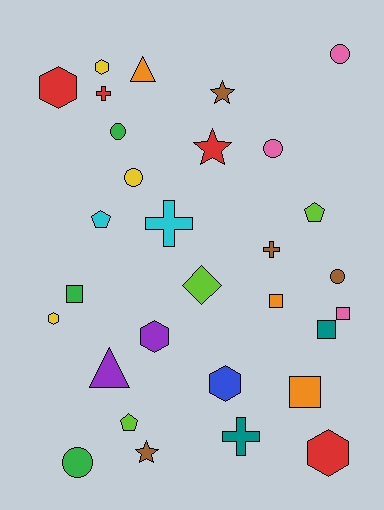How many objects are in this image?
There are 30 objects.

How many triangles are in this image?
There are 2 triangles.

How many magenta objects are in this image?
There are no magenta objects.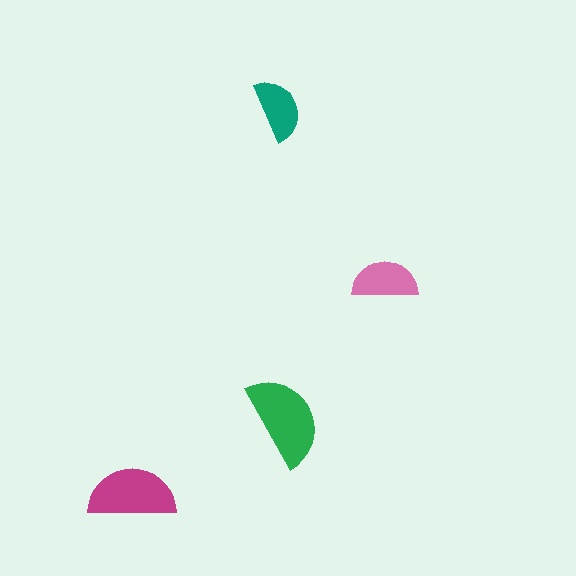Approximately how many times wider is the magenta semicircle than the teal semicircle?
About 1.5 times wider.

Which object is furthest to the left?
The magenta semicircle is leftmost.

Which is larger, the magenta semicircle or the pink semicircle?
The magenta one.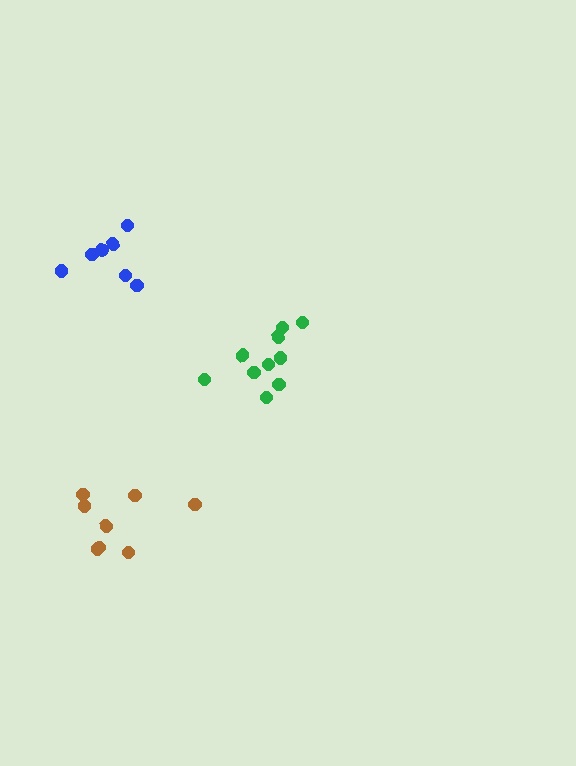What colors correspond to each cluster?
The clusters are colored: green, blue, brown.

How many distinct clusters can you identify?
There are 3 distinct clusters.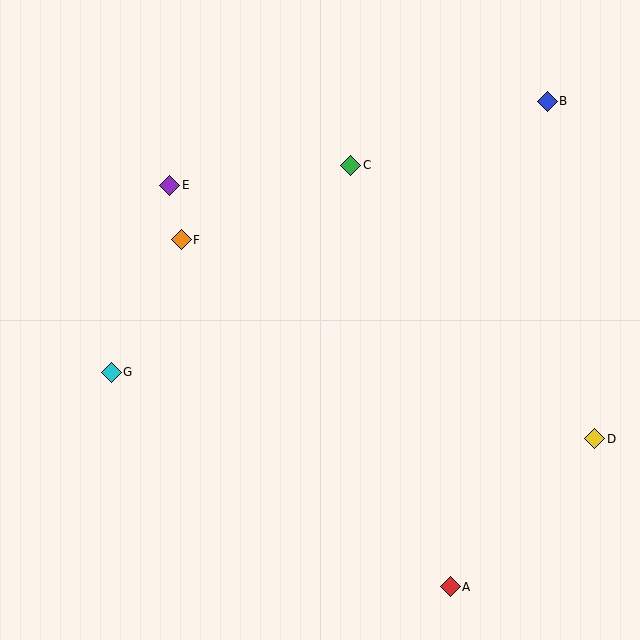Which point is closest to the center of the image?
Point C at (351, 165) is closest to the center.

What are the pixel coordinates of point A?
Point A is at (450, 587).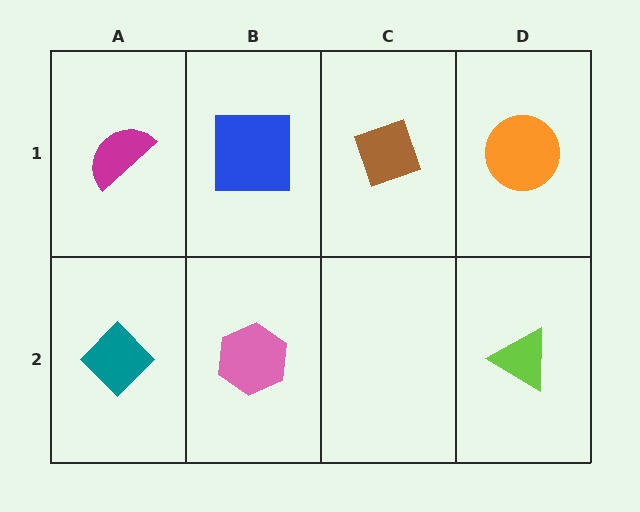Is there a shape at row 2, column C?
No, that cell is empty.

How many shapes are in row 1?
4 shapes.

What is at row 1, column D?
An orange circle.